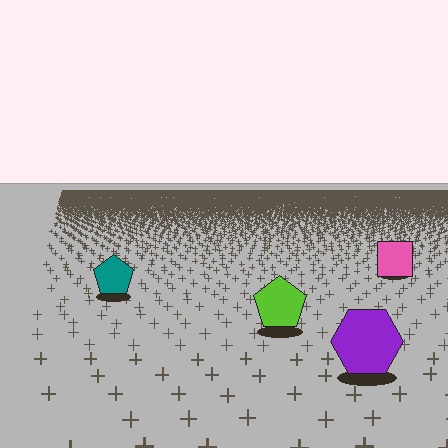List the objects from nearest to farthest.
From nearest to farthest: the purple hexagon, the lime pentagon, the teal pentagon, the pink square.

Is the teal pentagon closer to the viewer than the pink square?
Yes. The teal pentagon is closer — you can tell from the texture gradient: the ground texture is coarser near it.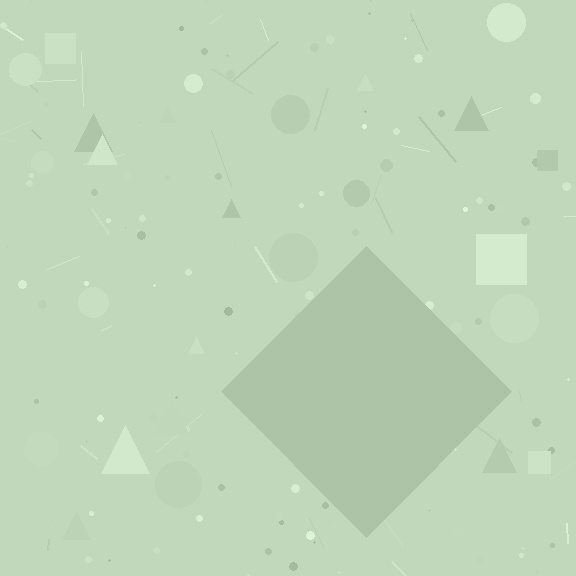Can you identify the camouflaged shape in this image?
The camouflaged shape is a diamond.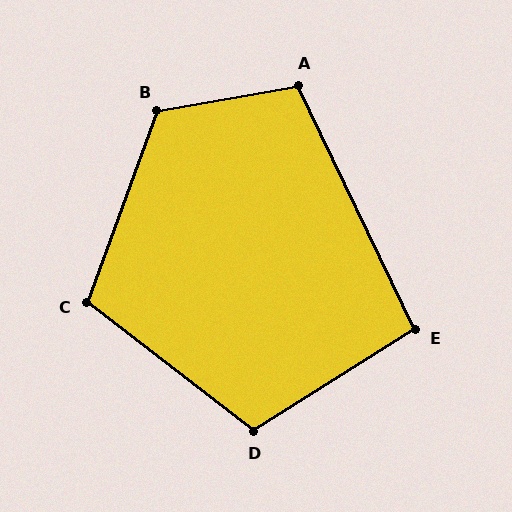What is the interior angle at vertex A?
Approximately 105 degrees (obtuse).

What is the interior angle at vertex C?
Approximately 107 degrees (obtuse).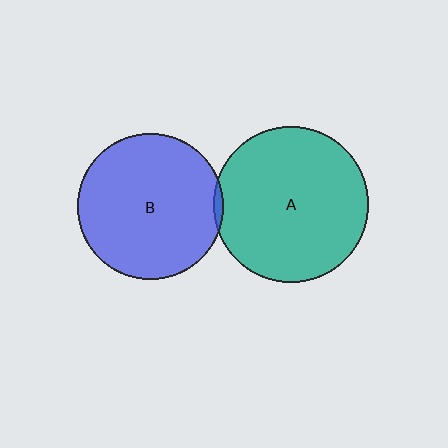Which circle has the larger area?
Circle A (teal).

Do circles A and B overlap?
Yes.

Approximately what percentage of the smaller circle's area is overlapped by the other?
Approximately 5%.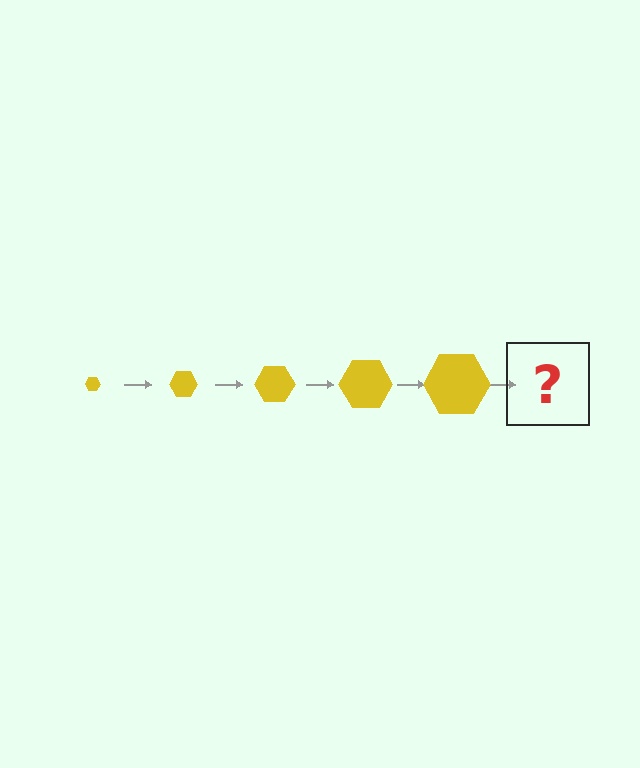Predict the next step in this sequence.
The next step is a yellow hexagon, larger than the previous one.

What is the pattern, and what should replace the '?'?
The pattern is that the hexagon gets progressively larger each step. The '?' should be a yellow hexagon, larger than the previous one.